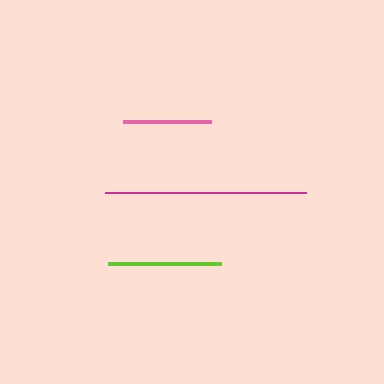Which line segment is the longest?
The magenta line is the longest at approximately 201 pixels.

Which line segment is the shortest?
The pink line is the shortest at approximately 88 pixels.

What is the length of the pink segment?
The pink segment is approximately 88 pixels long.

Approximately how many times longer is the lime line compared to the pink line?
The lime line is approximately 1.3 times the length of the pink line.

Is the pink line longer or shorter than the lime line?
The lime line is longer than the pink line.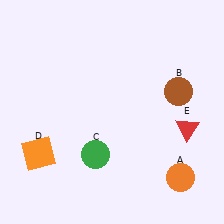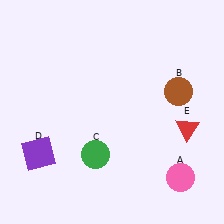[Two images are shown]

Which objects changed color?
A changed from orange to pink. D changed from orange to purple.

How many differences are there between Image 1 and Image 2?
There are 2 differences between the two images.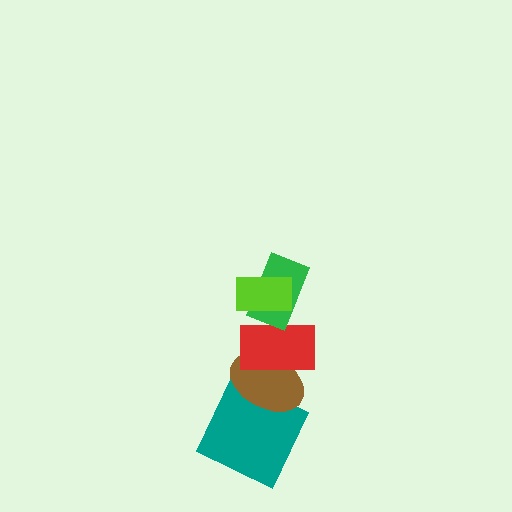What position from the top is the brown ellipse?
The brown ellipse is 4th from the top.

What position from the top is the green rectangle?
The green rectangle is 2nd from the top.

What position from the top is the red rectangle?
The red rectangle is 3rd from the top.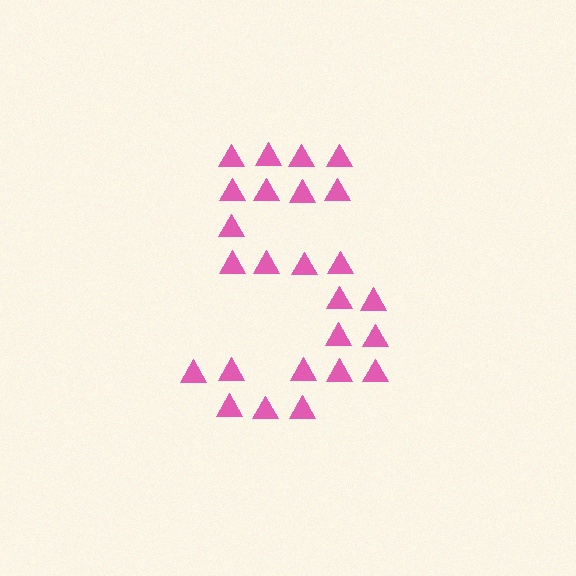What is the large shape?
The large shape is the digit 5.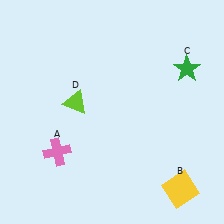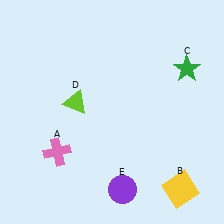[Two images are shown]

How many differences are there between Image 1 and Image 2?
There is 1 difference between the two images.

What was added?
A purple circle (E) was added in Image 2.